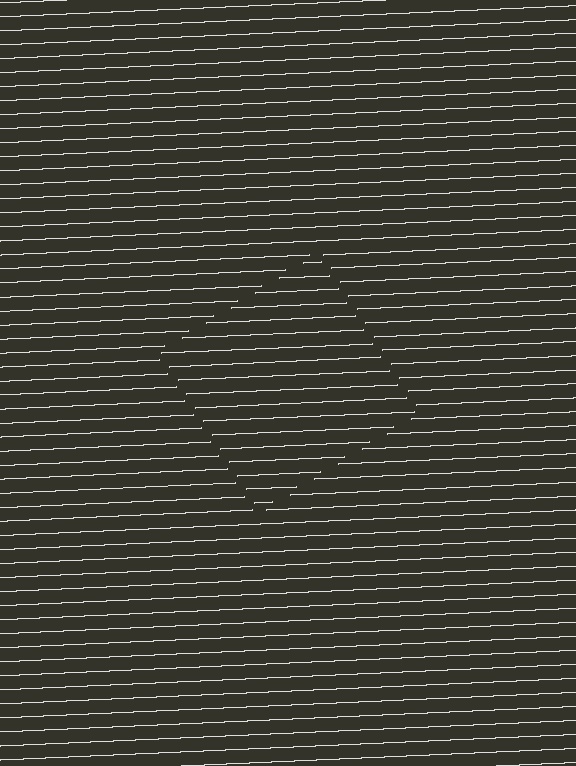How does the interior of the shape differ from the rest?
The interior of the shape contains the same grating, shifted by half a period — the contour is defined by the phase discontinuity where line-ends from the inner and outer gratings abut.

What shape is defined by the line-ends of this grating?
An illusory square. The interior of the shape contains the same grating, shifted by half a period — the contour is defined by the phase discontinuity where line-ends from the inner and outer gratings abut.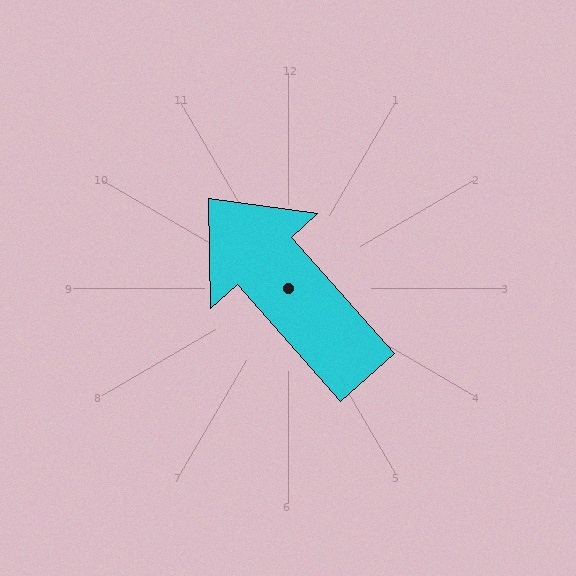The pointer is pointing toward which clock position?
Roughly 11 o'clock.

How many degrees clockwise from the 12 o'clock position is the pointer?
Approximately 318 degrees.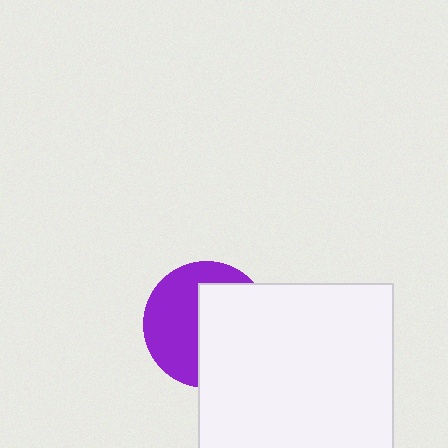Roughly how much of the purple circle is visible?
About half of it is visible (roughly 48%).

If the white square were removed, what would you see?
You would see the complete purple circle.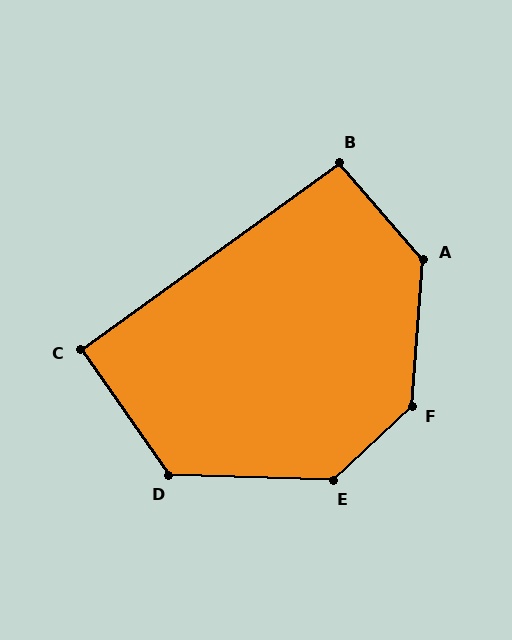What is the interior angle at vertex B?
Approximately 95 degrees (obtuse).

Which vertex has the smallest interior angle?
C, at approximately 91 degrees.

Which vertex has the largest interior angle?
F, at approximately 138 degrees.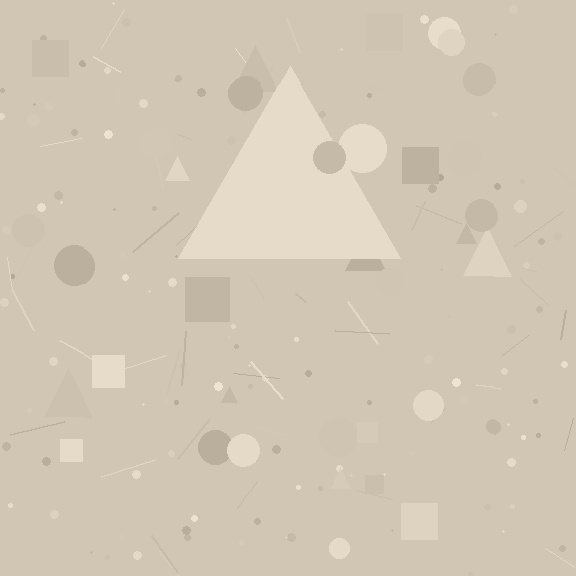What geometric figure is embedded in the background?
A triangle is embedded in the background.